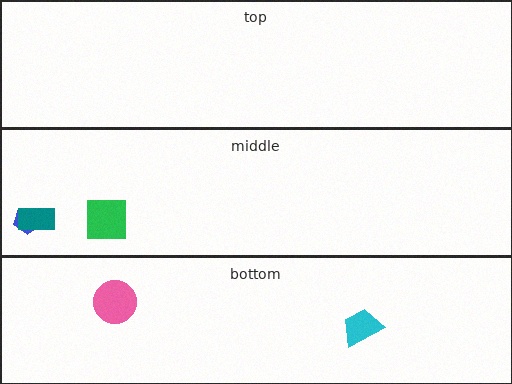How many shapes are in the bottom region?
2.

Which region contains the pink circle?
The bottom region.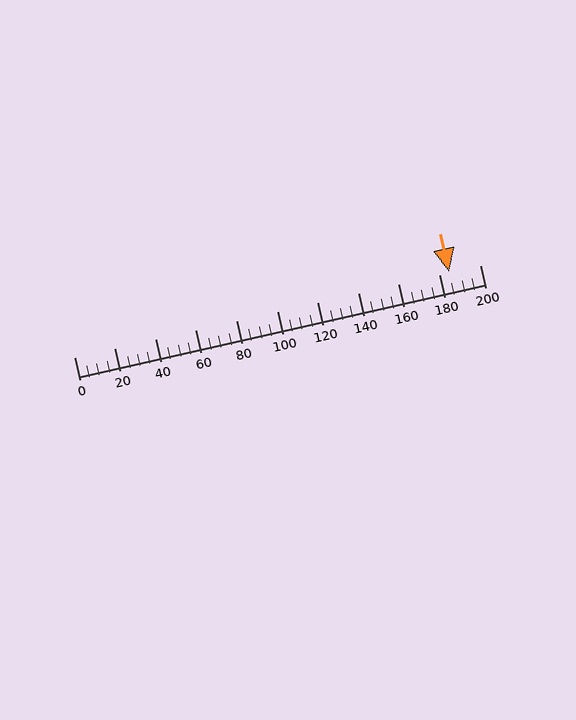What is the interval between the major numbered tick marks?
The major tick marks are spaced 20 units apart.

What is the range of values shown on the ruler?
The ruler shows values from 0 to 200.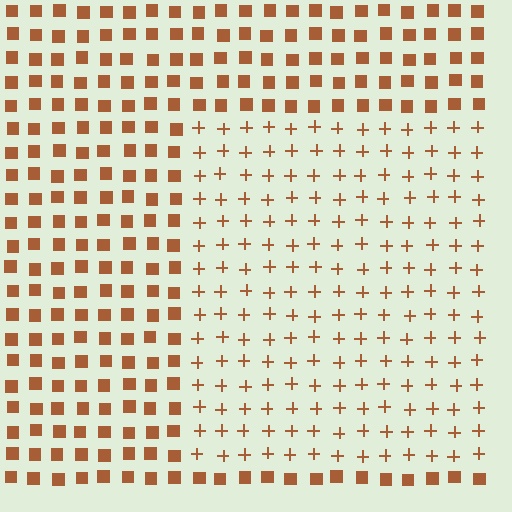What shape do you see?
I see a rectangle.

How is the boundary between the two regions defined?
The boundary is defined by a change in element shape: plus signs inside vs. squares outside. All elements share the same color and spacing.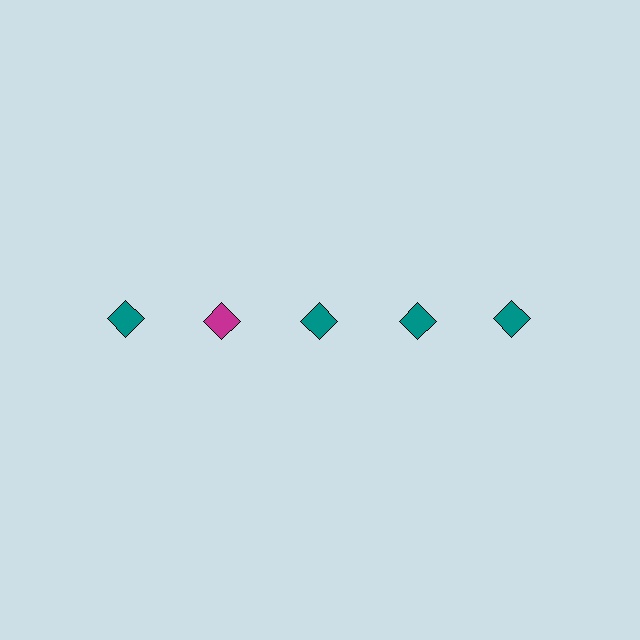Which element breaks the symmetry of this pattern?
The magenta diamond in the top row, second from left column breaks the symmetry. All other shapes are teal diamonds.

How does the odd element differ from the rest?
It has a different color: magenta instead of teal.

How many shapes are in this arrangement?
There are 5 shapes arranged in a grid pattern.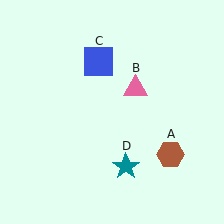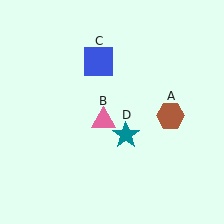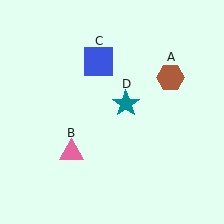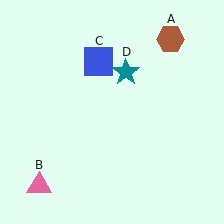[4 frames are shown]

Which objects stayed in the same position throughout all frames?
Blue square (object C) remained stationary.